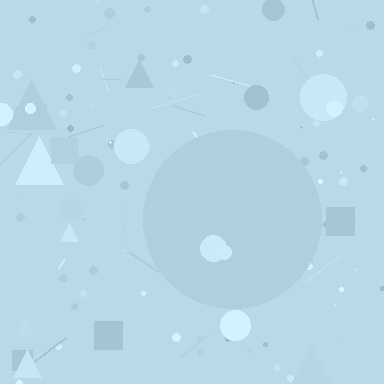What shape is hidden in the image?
A circle is hidden in the image.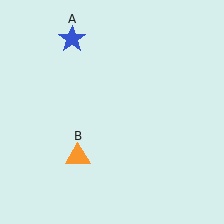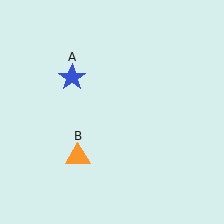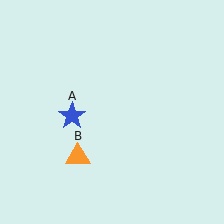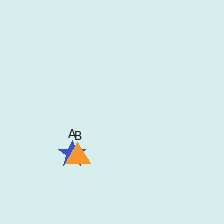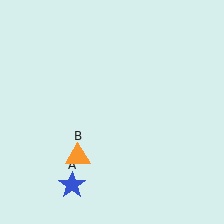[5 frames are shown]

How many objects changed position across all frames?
1 object changed position: blue star (object A).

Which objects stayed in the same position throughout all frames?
Orange triangle (object B) remained stationary.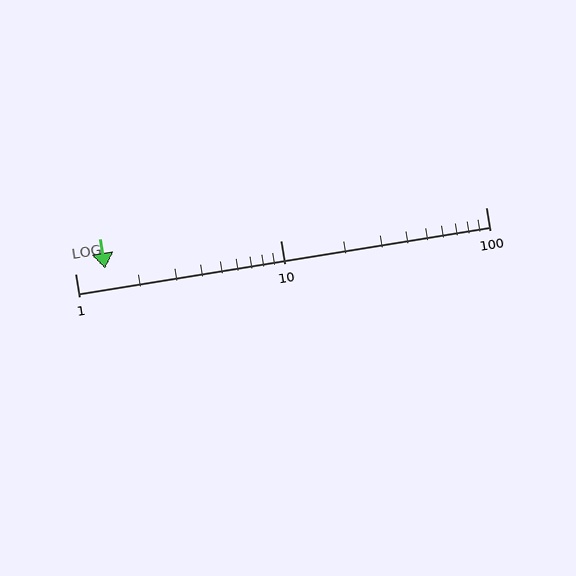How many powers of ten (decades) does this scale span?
The scale spans 2 decades, from 1 to 100.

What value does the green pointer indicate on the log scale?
The pointer indicates approximately 1.4.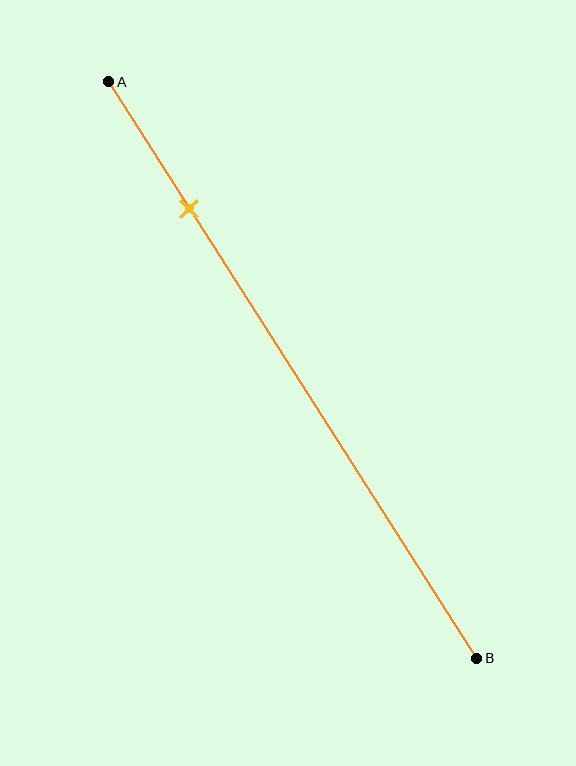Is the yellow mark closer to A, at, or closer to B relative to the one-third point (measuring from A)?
The yellow mark is closer to point A than the one-third point of segment AB.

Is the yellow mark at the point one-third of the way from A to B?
No, the mark is at about 20% from A, not at the 33% one-third point.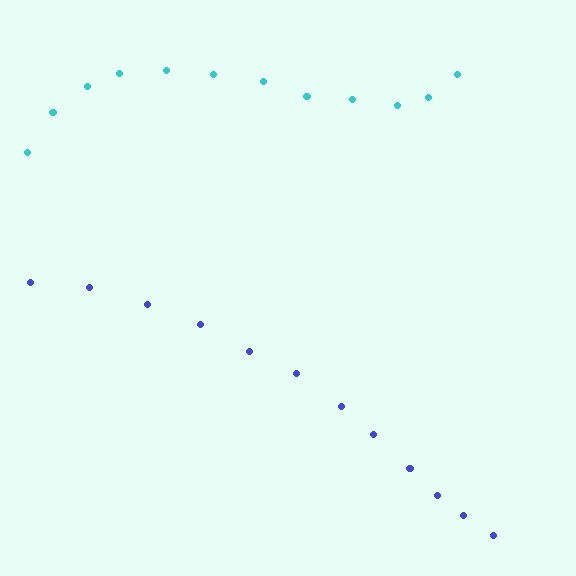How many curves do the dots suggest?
There are 2 distinct paths.